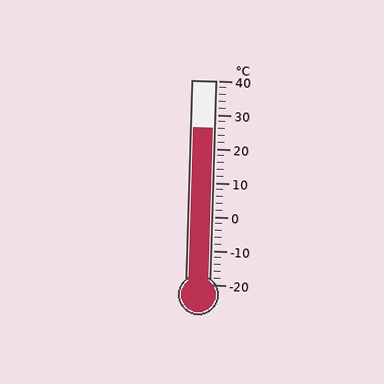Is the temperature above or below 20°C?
The temperature is above 20°C.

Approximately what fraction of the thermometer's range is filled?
The thermometer is filled to approximately 75% of its range.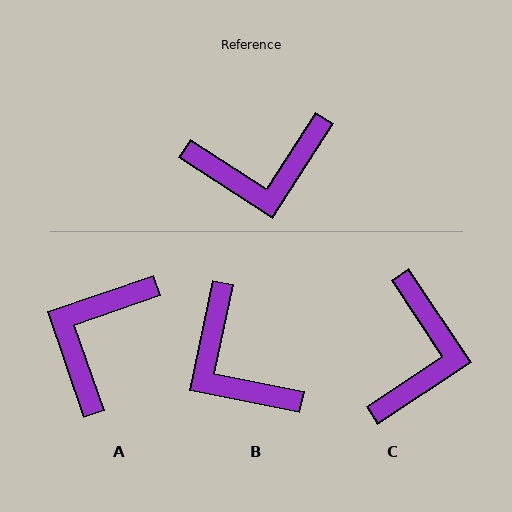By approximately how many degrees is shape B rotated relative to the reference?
Approximately 69 degrees clockwise.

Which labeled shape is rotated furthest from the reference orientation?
A, about 128 degrees away.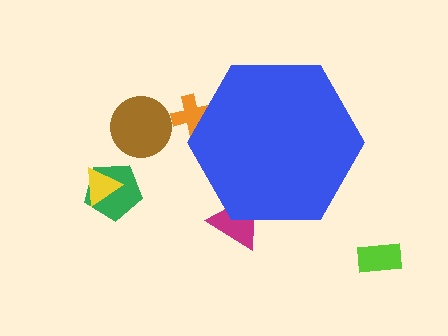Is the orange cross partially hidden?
Yes, the orange cross is partially hidden behind the blue hexagon.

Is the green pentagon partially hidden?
No, the green pentagon is fully visible.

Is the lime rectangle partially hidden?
No, the lime rectangle is fully visible.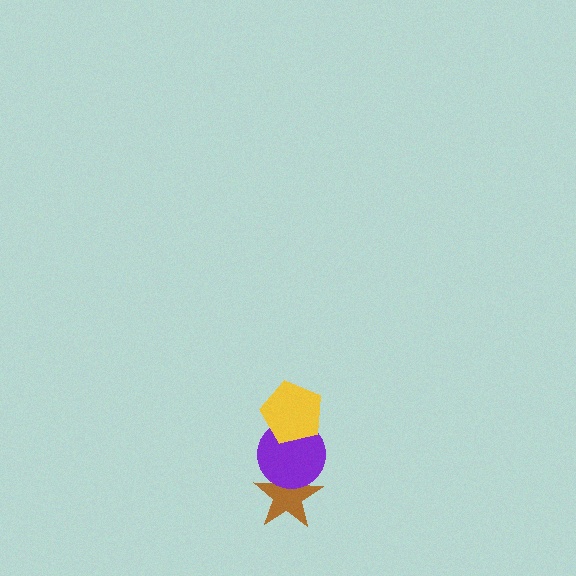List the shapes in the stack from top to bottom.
From top to bottom: the yellow pentagon, the purple circle, the brown star.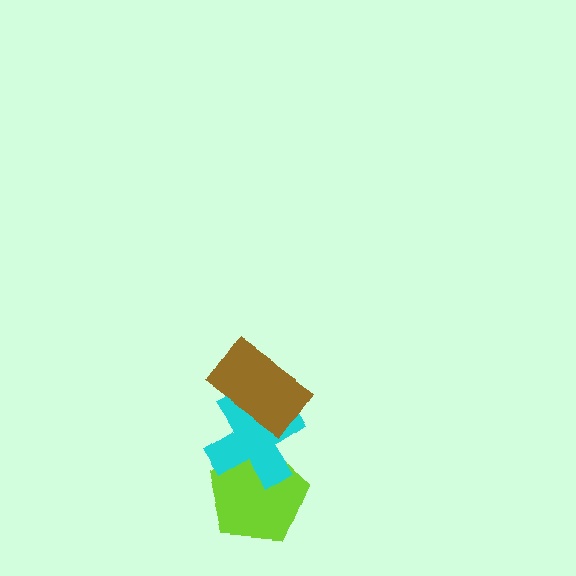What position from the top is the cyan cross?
The cyan cross is 2nd from the top.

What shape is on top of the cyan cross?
The brown rectangle is on top of the cyan cross.